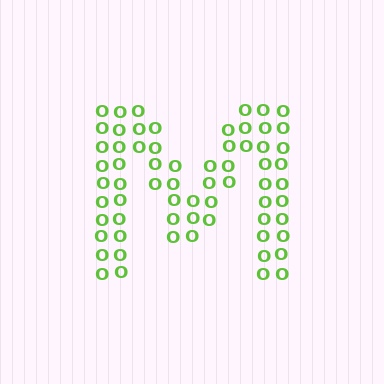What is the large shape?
The large shape is the letter M.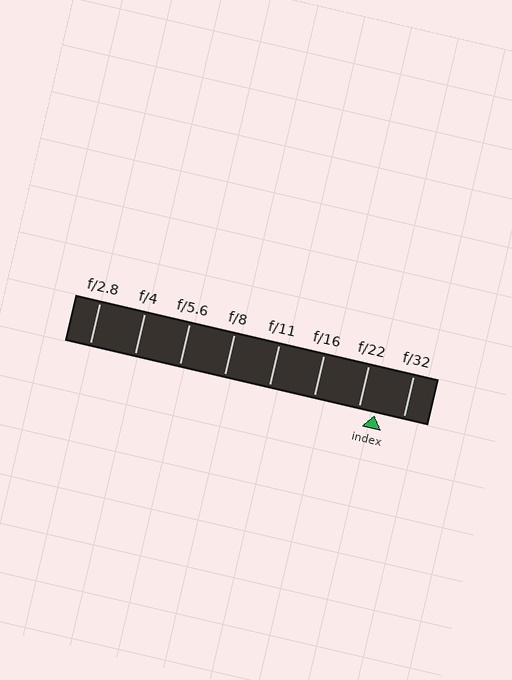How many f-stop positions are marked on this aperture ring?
There are 8 f-stop positions marked.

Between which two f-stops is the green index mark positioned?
The index mark is between f/22 and f/32.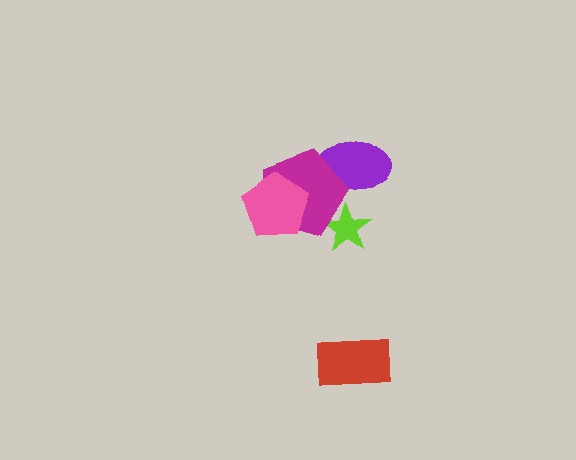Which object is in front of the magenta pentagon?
The pink pentagon is in front of the magenta pentagon.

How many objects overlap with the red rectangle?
0 objects overlap with the red rectangle.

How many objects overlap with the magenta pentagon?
3 objects overlap with the magenta pentagon.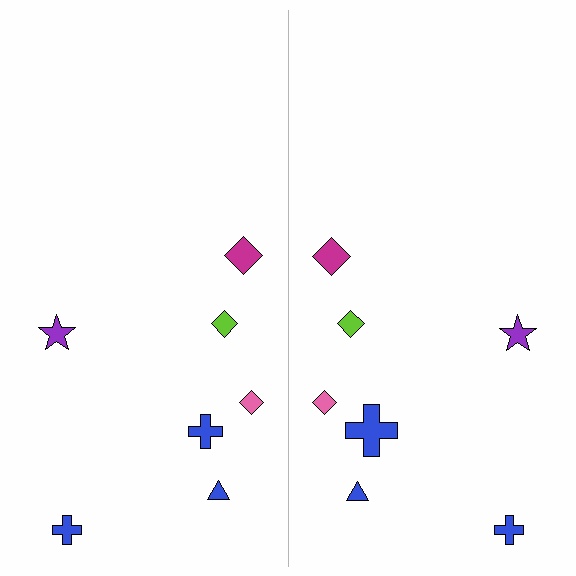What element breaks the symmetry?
The blue cross on the right side has a different size than its mirror counterpart.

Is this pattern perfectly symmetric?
No, the pattern is not perfectly symmetric. The blue cross on the right side has a different size than its mirror counterpart.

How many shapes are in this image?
There are 14 shapes in this image.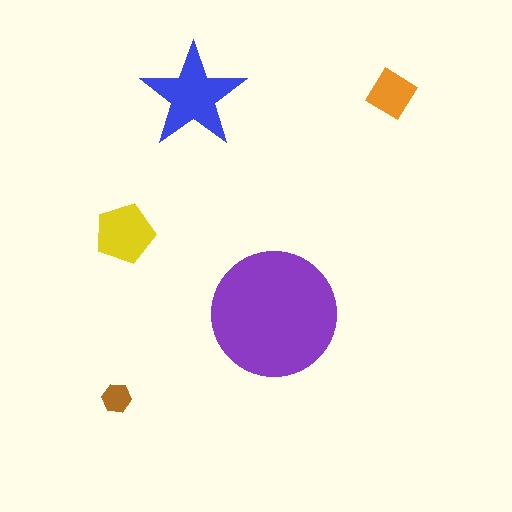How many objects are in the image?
There are 5 objects in the image.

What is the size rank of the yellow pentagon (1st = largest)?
3rd.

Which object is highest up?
The orange diamond is topmost.